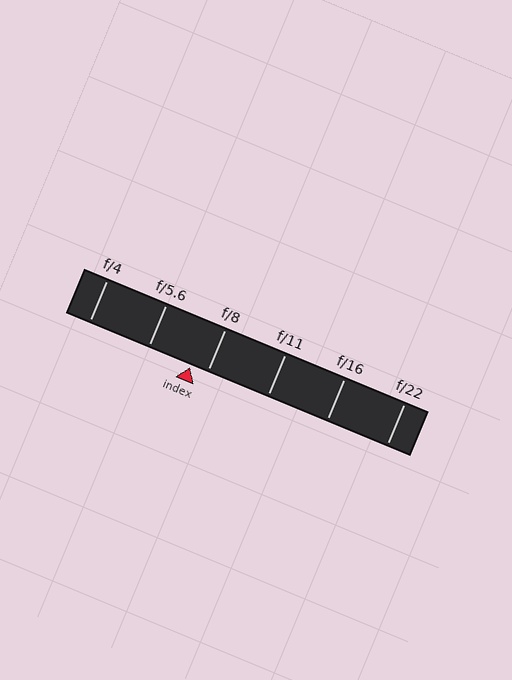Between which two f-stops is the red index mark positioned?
The index mark is between f/5.6 and f/8.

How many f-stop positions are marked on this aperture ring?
There are 6 f-stop positions marked.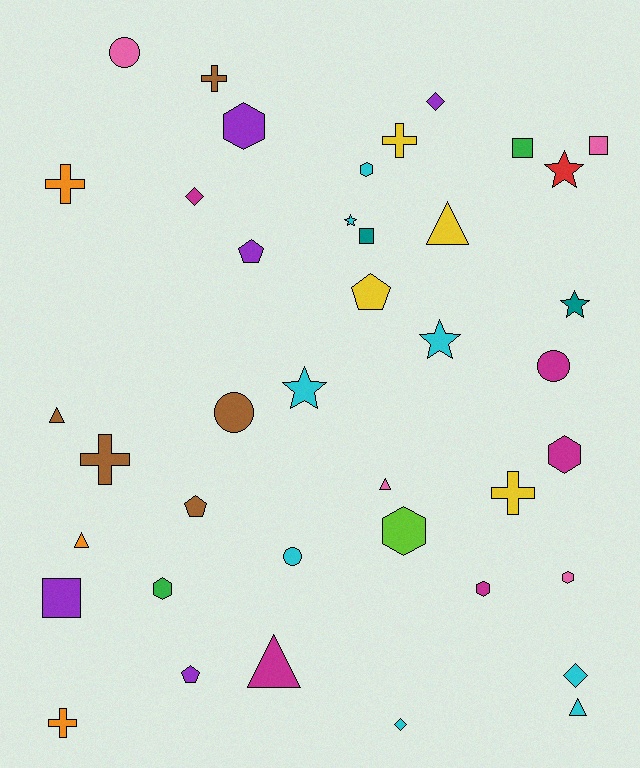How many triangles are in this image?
There are 6 triangles.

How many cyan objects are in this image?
There are 8 cyan objects.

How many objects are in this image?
There are 40 objects.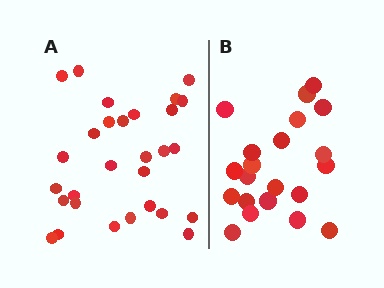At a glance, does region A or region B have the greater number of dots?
Region A (the left region) has more dots.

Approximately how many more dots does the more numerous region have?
Region A has roughly 8 or so more dots than region B.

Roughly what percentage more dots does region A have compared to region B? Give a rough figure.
About 40% more.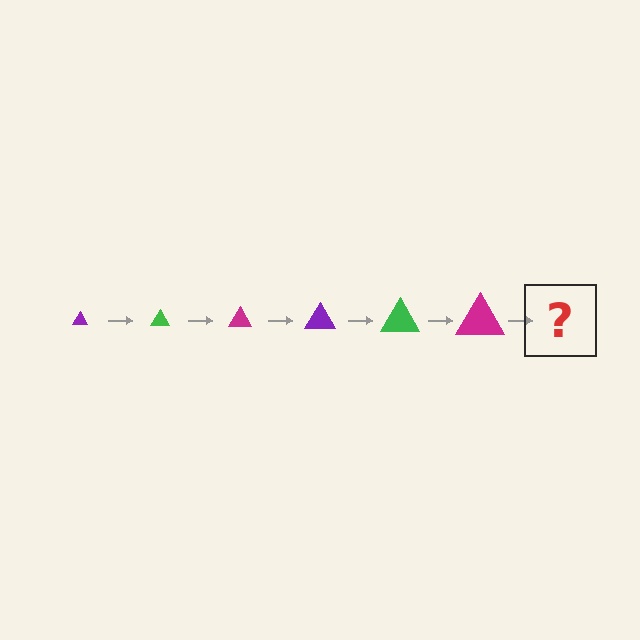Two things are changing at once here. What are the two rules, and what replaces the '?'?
The two rules are that the triangle grows larger each step and the color cycles through purple, green, and magenta. The '?' should be a purple triangle, larger than the previous one.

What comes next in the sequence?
The next element should be a purple triangle, larger than the previous one.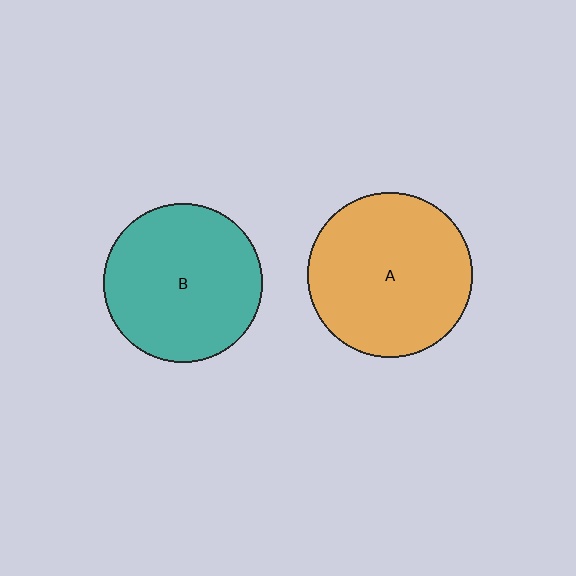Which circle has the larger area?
Circle A (orange).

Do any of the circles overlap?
No, none of the circles overlap.